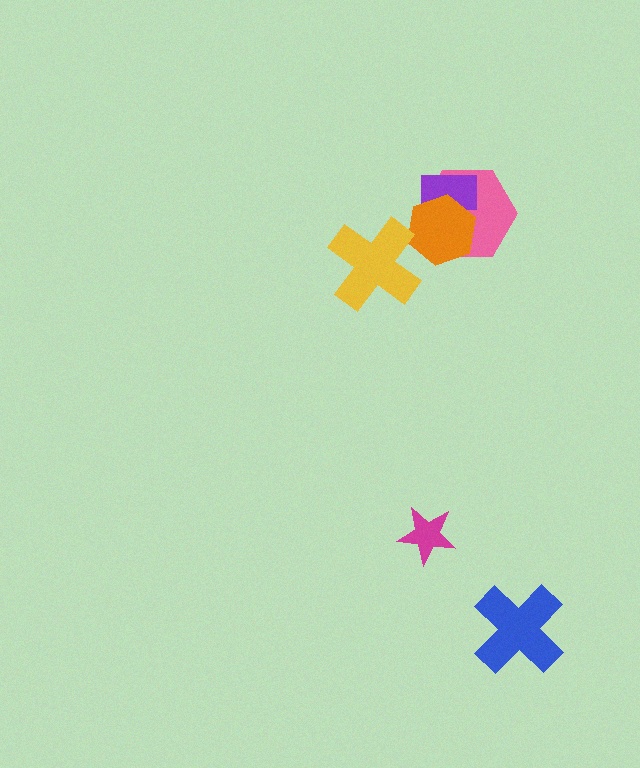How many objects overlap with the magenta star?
0 objects overlap with the magenta star.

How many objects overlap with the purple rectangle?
2 objects overlap with the purple rectangle.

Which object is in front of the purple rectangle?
The orange hexagon is in front of the purple rectangle.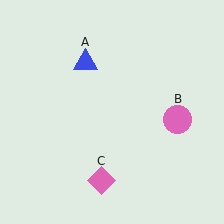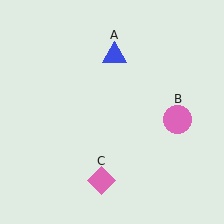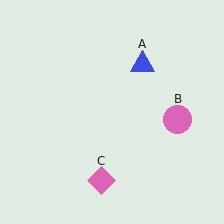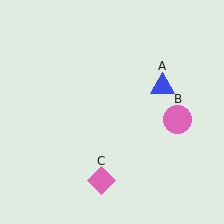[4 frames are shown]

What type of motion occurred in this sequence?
The blue triangle (object A) rotated clockwise around the center of the scene.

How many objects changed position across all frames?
1 object changed position: blue triangle (object A).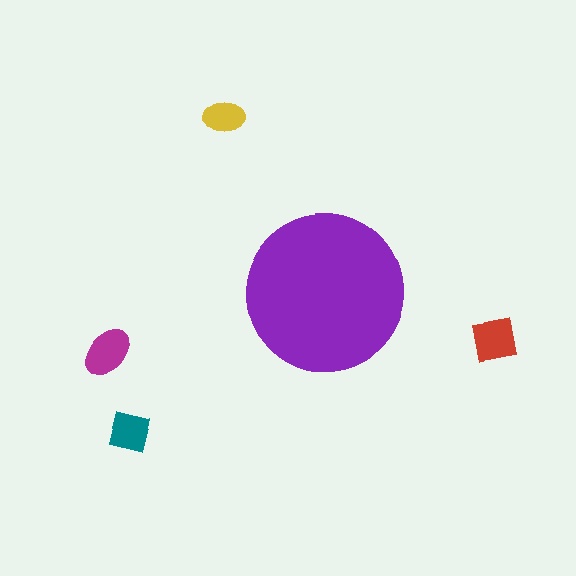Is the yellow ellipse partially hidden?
No, the yellow ellipse is fully visible.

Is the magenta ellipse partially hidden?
No, the magenta ellipse is fully visible.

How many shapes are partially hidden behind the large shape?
0 shapes are partially hidden.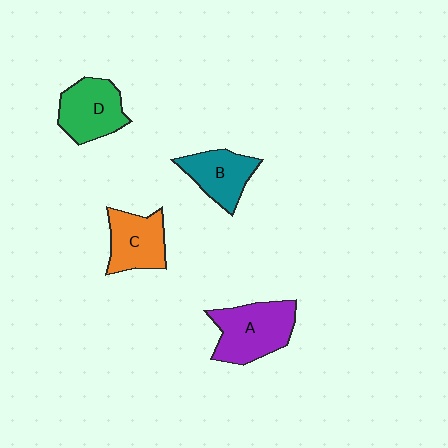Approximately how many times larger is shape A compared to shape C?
Approximately 1.3 times.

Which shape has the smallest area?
Shape B (teal).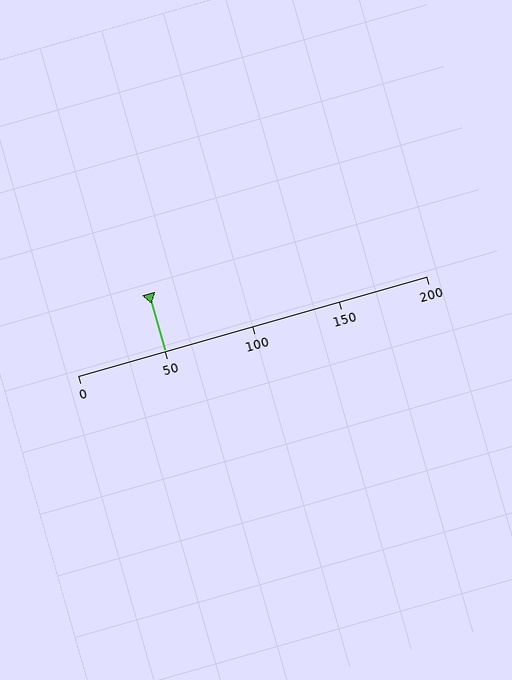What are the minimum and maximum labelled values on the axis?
The axis runs from 0 to 200.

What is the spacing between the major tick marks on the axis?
The major ticks are spaced 50 apart.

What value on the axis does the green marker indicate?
The marker indicates approximately 50.